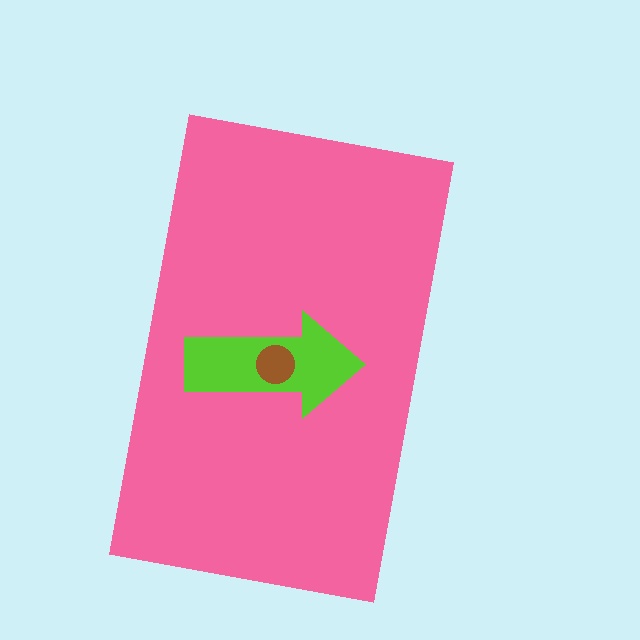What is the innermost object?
The brown circle.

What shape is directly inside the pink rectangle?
The lime arrow.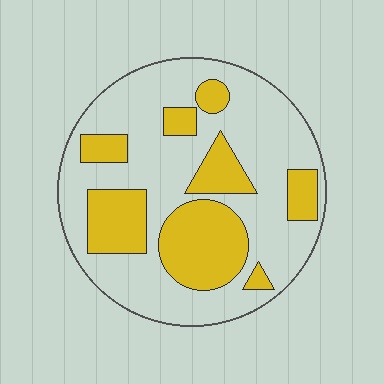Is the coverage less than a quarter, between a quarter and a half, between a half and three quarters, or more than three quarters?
Between a quarter and a half.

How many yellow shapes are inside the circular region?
8.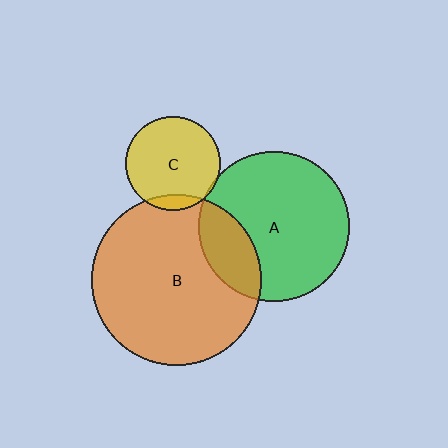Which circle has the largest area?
Circle B (orange).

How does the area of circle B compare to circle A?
Approximately 1.3 times.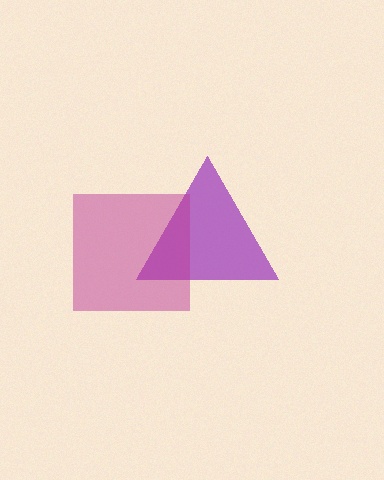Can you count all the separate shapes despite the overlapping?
Yes, there are 2 separate shapes.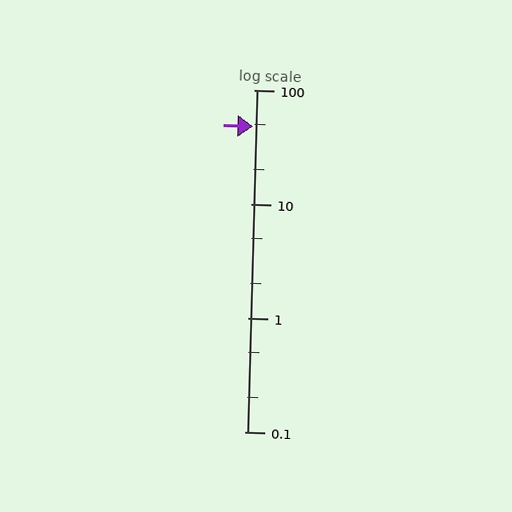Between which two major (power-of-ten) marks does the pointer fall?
The pointer is between 10 and 100.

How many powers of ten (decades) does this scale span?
The scale spans 3 decades, from 0.1 to 100.